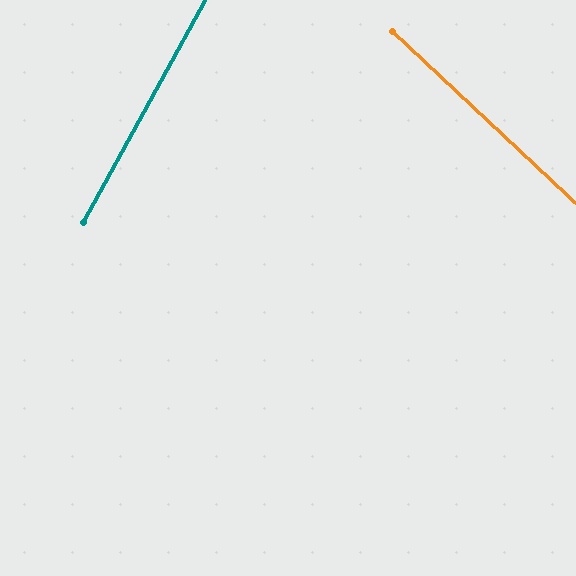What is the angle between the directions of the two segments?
Approximately 75 degrees.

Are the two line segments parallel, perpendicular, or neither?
Neither parallel nor perpendicular — they differ by about 75°.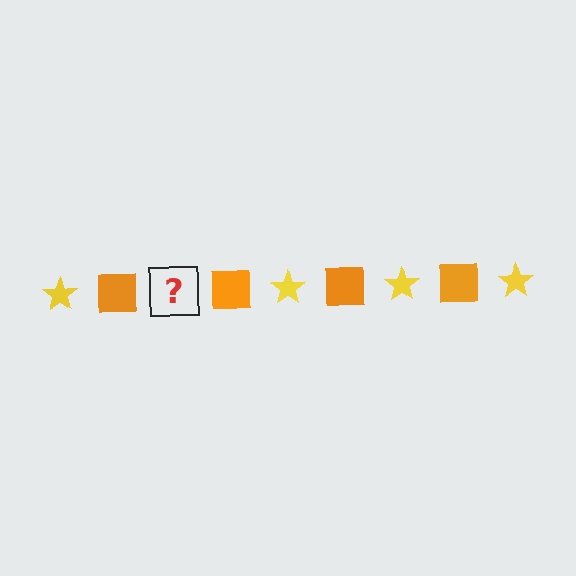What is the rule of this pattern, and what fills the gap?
The rule is that the pattern alternates between yellow star and orange square. The gap should be filled with a yellow star.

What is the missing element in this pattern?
The missing element is a yellow star.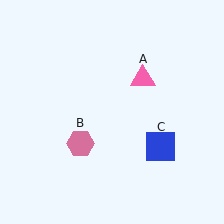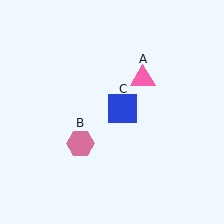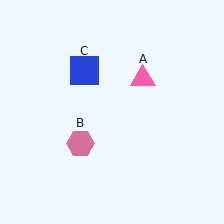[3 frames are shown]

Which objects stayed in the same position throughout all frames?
Pink triangle (object A) and pink hexagon (object B) remained stationary.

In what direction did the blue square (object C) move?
The blue square (object C) moved up and to the left.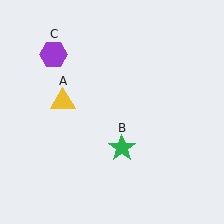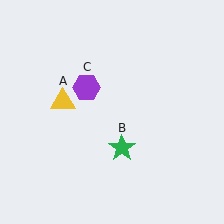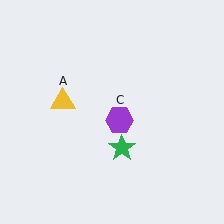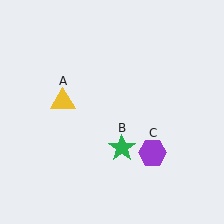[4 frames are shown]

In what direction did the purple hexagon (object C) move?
The purple hexagon (object C) moved down and to the right.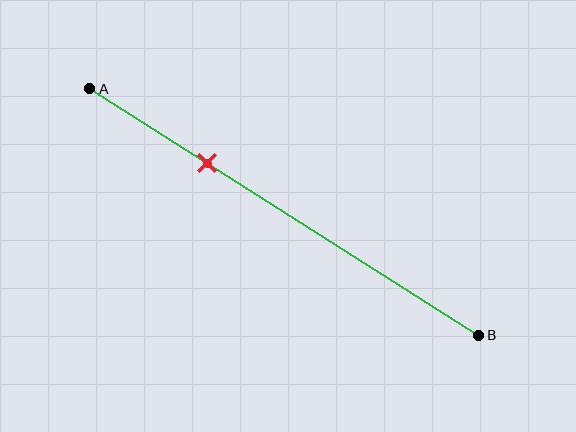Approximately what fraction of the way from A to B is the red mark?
The red mark is approximately 30% of the way from A to B.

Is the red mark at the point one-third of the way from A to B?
No, the mark is at about 30% from A, not at the 33% one-third point.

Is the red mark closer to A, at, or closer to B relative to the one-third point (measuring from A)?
The red mark is closer to point A than the one-third point of segment AB.